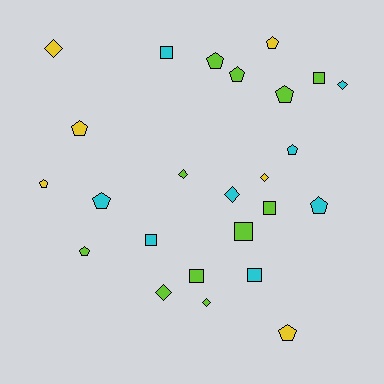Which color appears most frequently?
Lime, with 11 objects.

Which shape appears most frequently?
Pentagon, with 11 objects.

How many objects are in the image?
There are 25 objects.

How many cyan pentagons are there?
There are 3 cyan pentagons.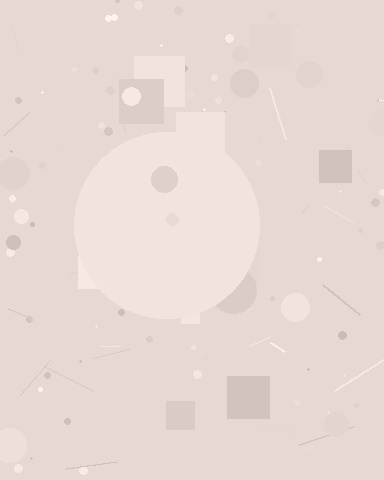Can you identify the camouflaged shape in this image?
The camouflaged shape is a circle.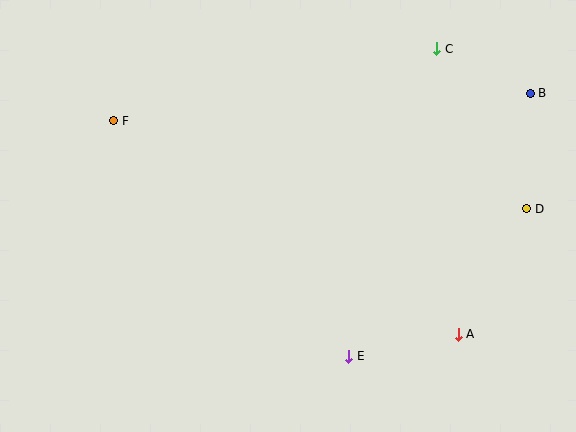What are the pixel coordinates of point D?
Point D is at (526, 209).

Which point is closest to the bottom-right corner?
Point A is closest to the bottom-right corner.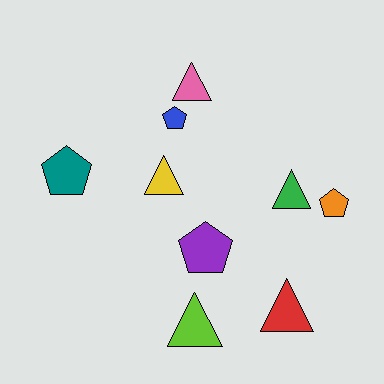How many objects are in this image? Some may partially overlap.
There are 9 objects.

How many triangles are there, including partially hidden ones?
There are 5 triangles.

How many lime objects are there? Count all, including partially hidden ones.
There is 1 lime object.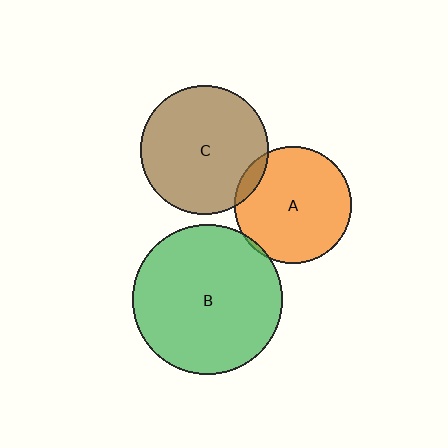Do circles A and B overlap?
Yes.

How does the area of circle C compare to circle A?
Approximately 1.2 times.